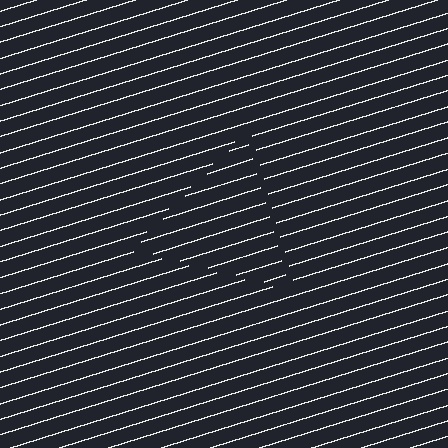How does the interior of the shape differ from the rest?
The interior of the shape contains the same grating, shifted by half a period — the contour is defined by the phase discontinuity where line-ends from the inner and outer gratings abut.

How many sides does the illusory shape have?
3 sides — the line-ends trace a triangle.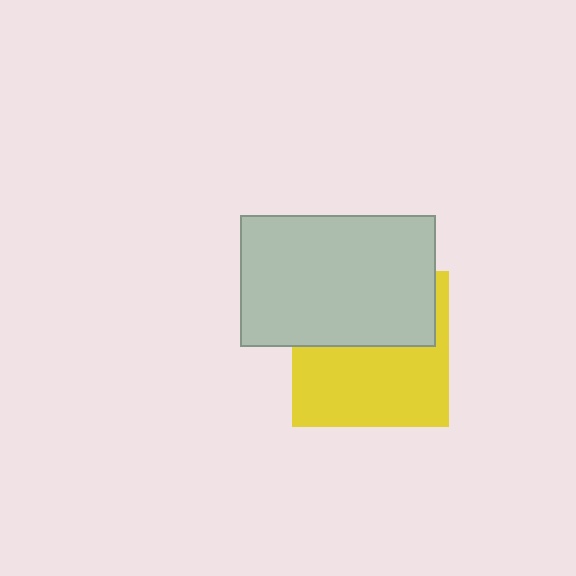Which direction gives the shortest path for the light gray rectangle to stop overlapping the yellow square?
Moving up gives the shortest separation.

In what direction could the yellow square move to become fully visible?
The yellow square could move down. That would shift it out from behind the light gray rectangle entirely.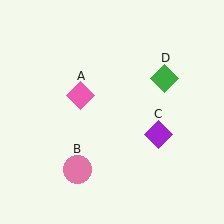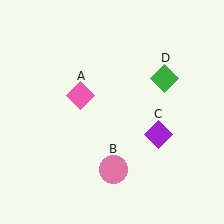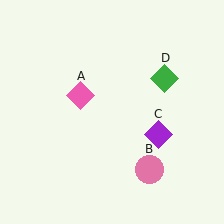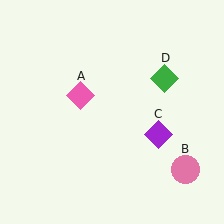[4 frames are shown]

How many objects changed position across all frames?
1 object changed position: pink circle (object B).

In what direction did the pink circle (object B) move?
The pink circle (object B) moved right.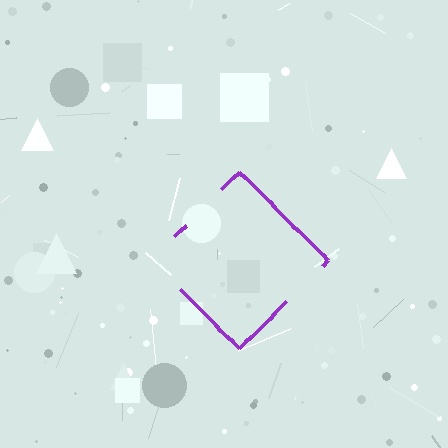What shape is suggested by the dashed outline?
The dashed outline suggests a diamond.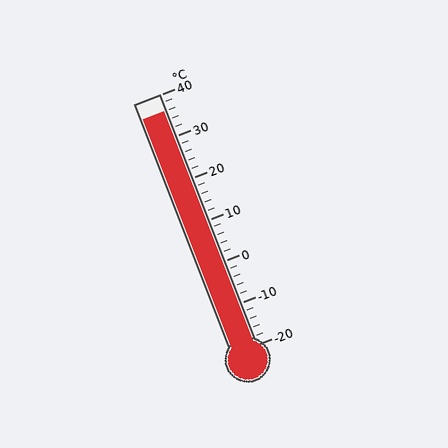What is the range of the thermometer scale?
The thermometer scale ranges from -20°C to 40°C.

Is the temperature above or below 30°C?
The temperature is above 30°C.